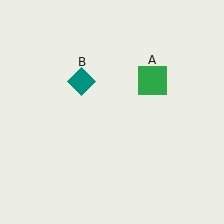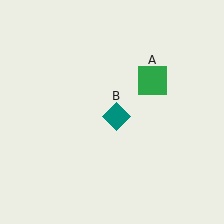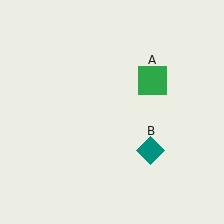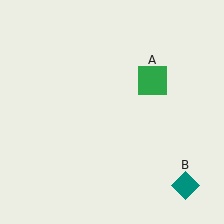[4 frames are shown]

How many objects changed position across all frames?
1 object changed position: teal diamond (object B).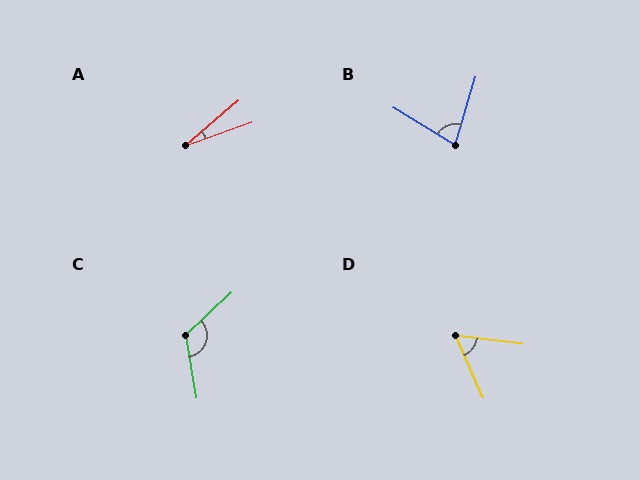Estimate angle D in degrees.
Approximately 59 degrees.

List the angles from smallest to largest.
A (21°), D (59°), B (75°), C (124°).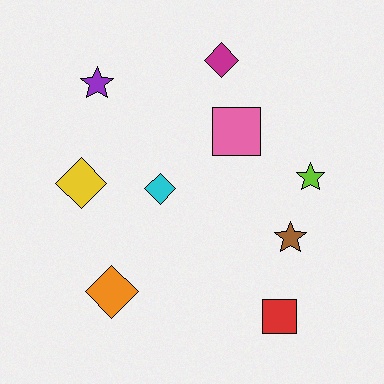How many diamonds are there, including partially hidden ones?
There are 4 diamonds.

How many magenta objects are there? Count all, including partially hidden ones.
There is 1 magenta object.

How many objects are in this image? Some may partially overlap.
There are 9 objects.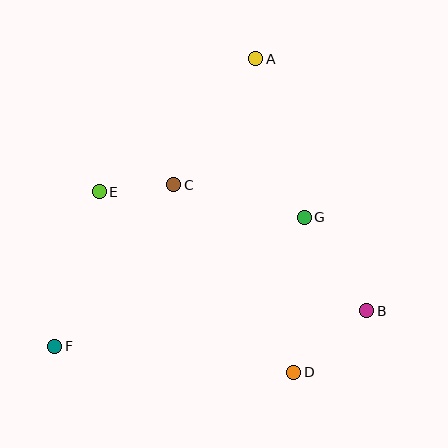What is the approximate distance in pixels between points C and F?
The distance between C and F is approximately 201 pixels.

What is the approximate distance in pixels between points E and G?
The distance between E and G is approximately 207 pixels.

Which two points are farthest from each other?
Points A and F are farthest from each other.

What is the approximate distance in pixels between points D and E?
The distance between D and E is approximately 266 pixels.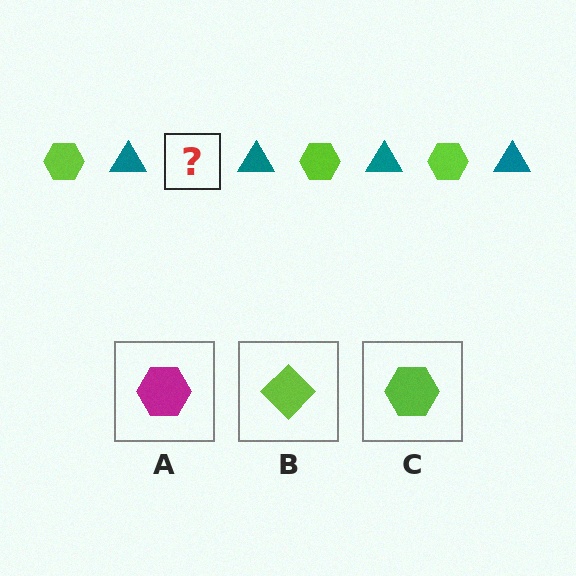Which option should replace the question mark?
Option C.